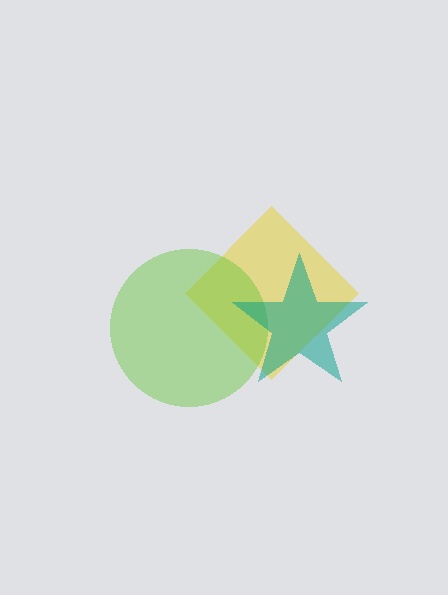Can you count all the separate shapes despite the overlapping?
Yes, there are 3 separate shapes.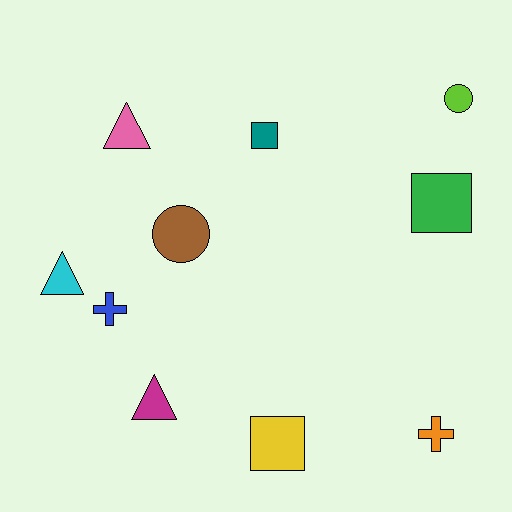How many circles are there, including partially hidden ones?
There are 2 circles.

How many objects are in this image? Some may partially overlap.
There are 10 objects.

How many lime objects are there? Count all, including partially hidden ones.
There is 1 lime object.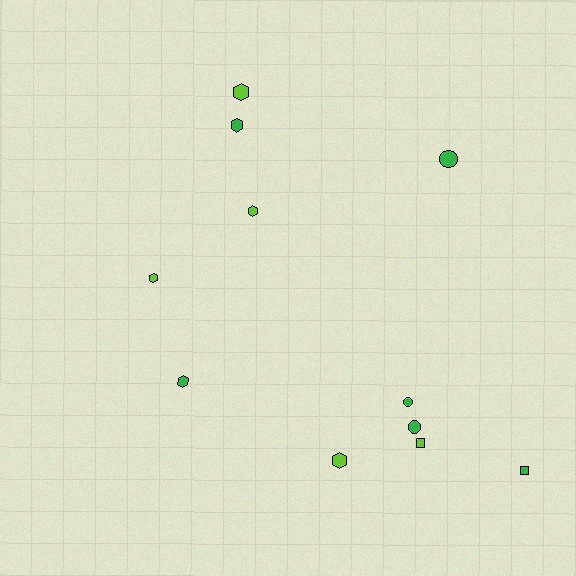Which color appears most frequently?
Green, with 6 objects.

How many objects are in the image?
There are 11 objects.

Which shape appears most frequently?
Hexagon, with 6 objects.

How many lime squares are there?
There is 1 lime square.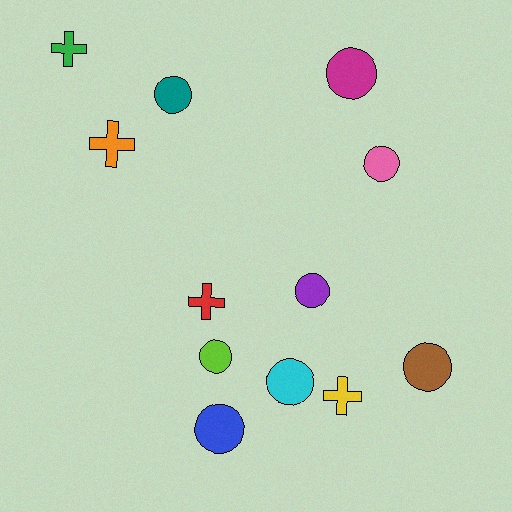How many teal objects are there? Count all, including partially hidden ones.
There is 1 teal object.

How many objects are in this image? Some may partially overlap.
There are 12 objects.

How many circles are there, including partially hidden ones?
There are 8 circles.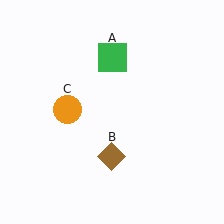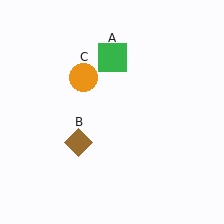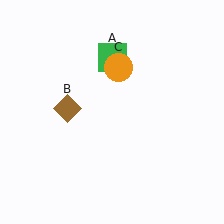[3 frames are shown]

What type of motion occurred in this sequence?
The brown diamond (object B), orange circle (object C) rotated clockwise around the center of the scene.